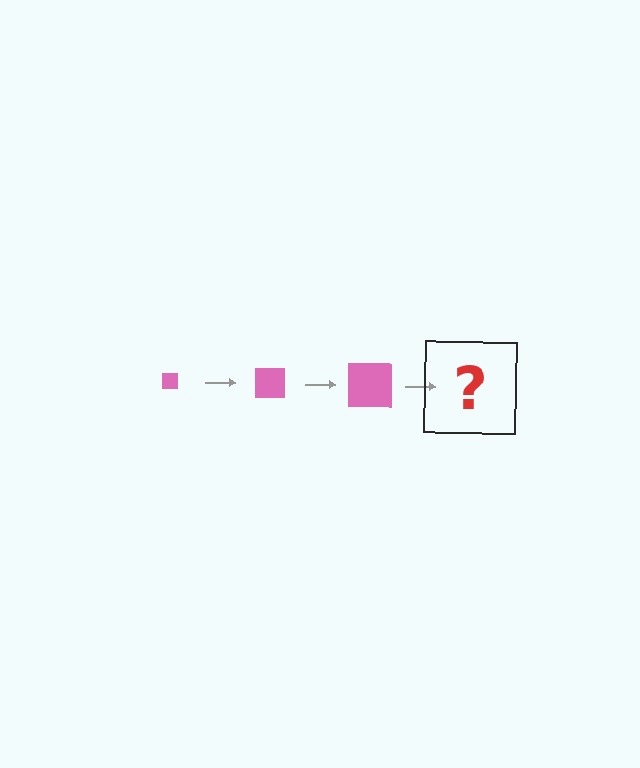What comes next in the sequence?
The next element should be a pink square, larger than the previous one.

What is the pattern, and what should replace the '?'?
The pattern is that the square gets progressively larger each step. The '?' should be a pink square, larger than the previous one.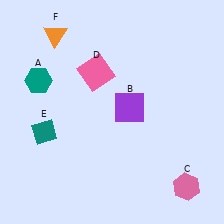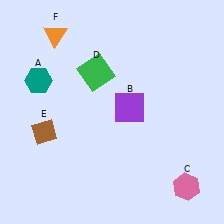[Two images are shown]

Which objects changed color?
D changed from pink to green. E changed from teal to brown.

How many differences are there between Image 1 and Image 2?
There are 2 differences between the two images.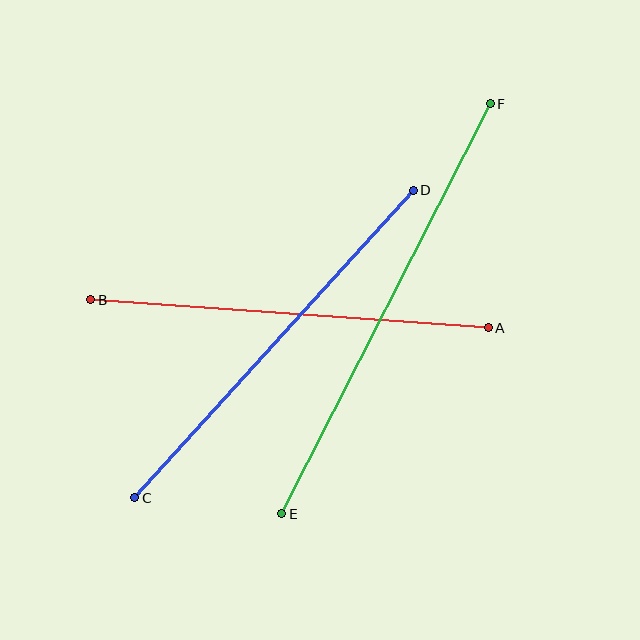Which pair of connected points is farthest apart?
Points E and F are farthest apart.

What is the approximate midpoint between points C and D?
The midpoint is at approximately (274, 344) pixels.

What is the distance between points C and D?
The distance is approximately 415 pixels.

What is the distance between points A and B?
The distance is approximately 399 pixels.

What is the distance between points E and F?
The distance is approximately 460 pixels.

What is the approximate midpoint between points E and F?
The midpoint is at approximately (386, 309) pixels.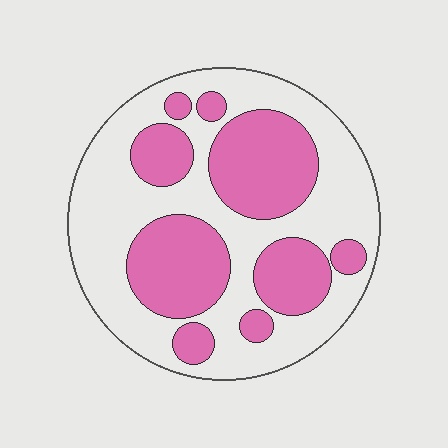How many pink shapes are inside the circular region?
9.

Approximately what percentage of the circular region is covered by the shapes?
Approximately 40%.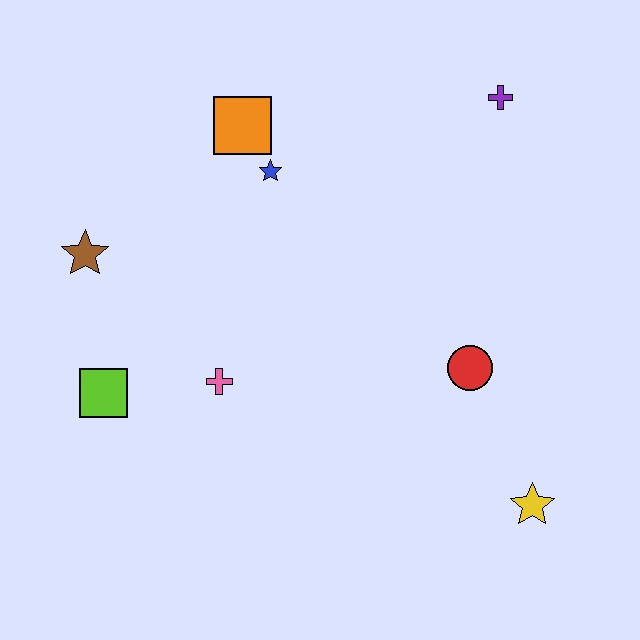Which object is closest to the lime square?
The pink cross is closest to the lime square.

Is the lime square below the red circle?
Yes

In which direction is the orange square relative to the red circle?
The orange square is above the red circle.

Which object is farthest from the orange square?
The yellow star is farthest from the orange square.